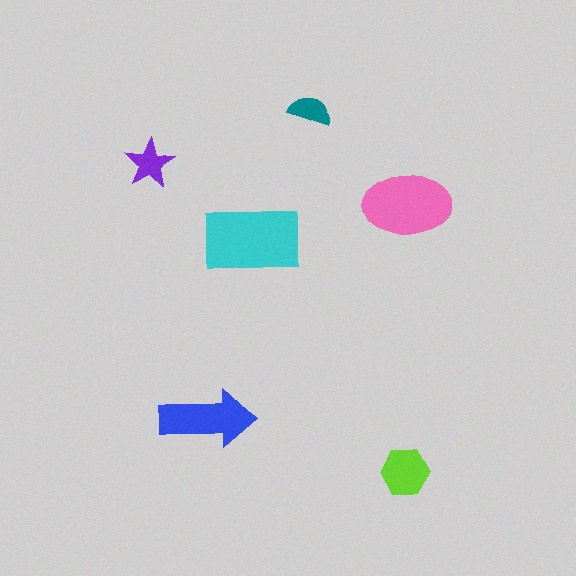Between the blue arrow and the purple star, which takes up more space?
The blue arrow.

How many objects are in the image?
There are 6 objects in the image.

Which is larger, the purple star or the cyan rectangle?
The cyan rectangle.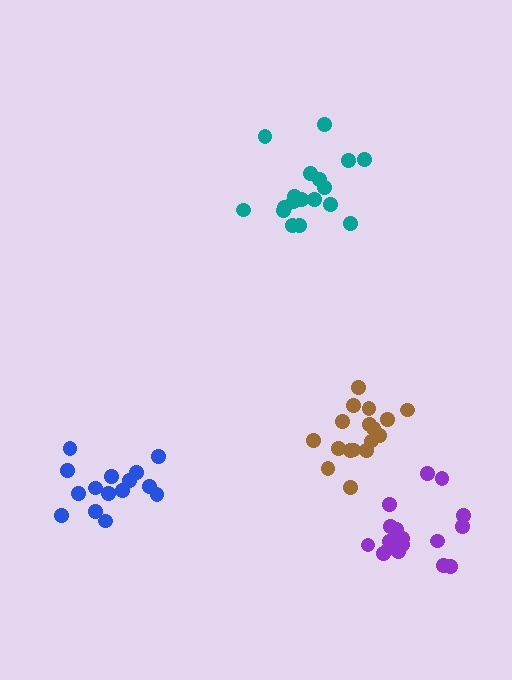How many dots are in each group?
Group 1: 19 dots, Group 2: 15 dots, Group 3: 17 dots, Group 4: 18 dots (69 total).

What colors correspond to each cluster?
The clusters are colored: teal, blue, brown, purple.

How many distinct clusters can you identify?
There are 4 distinct clusters.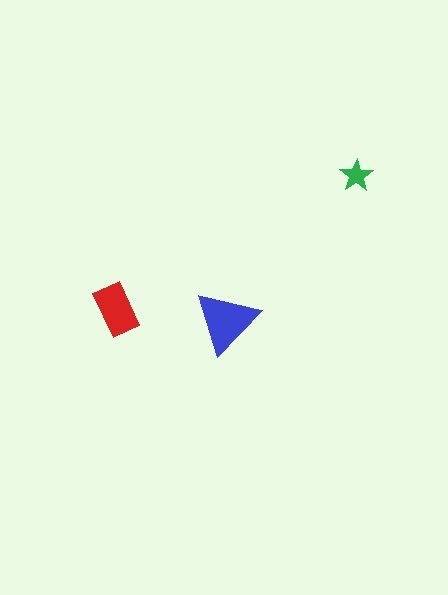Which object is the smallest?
The green star.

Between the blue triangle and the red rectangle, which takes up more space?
The blue triangle.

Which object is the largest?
The blue triangle.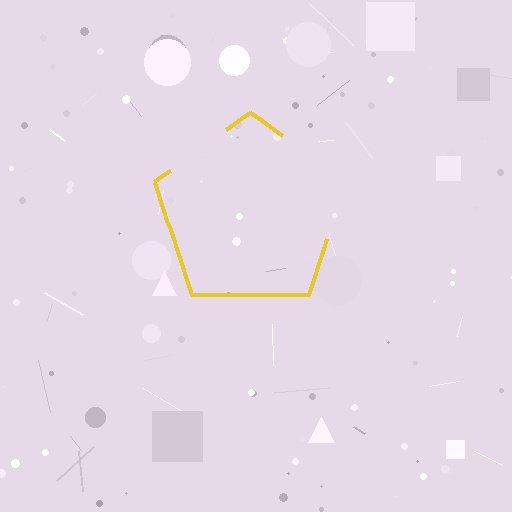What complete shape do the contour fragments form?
The contour fragments form a pentagon.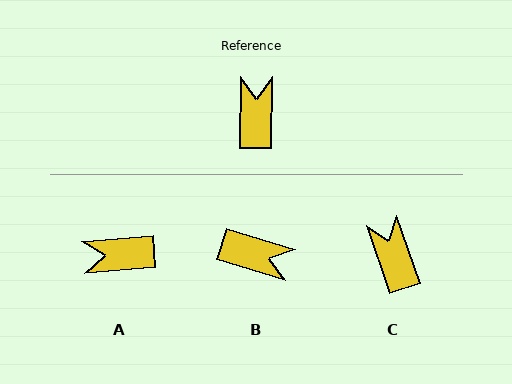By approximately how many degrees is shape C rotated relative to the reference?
Approximately 20 degrees counter-clockwise.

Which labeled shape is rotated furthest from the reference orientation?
B, about 106 degrees away.